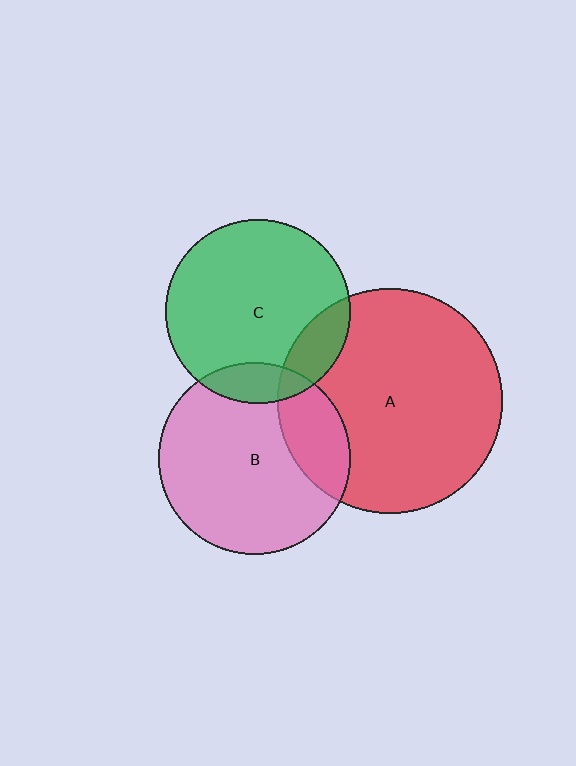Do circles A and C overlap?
Yes.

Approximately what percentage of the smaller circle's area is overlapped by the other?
Approximately 15%.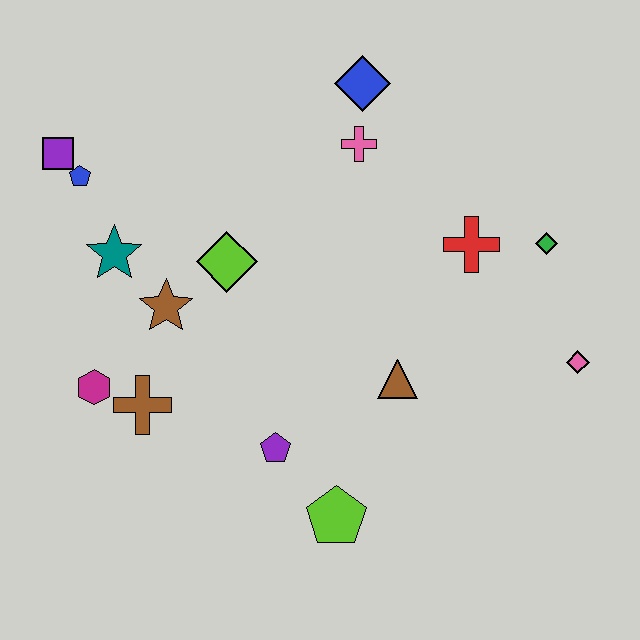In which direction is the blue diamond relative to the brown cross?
The blue diamond is above the brown cross.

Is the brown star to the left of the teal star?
No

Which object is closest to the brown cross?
The magenta hexagon is closest to the brown cross.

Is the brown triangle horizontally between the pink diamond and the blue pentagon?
Yes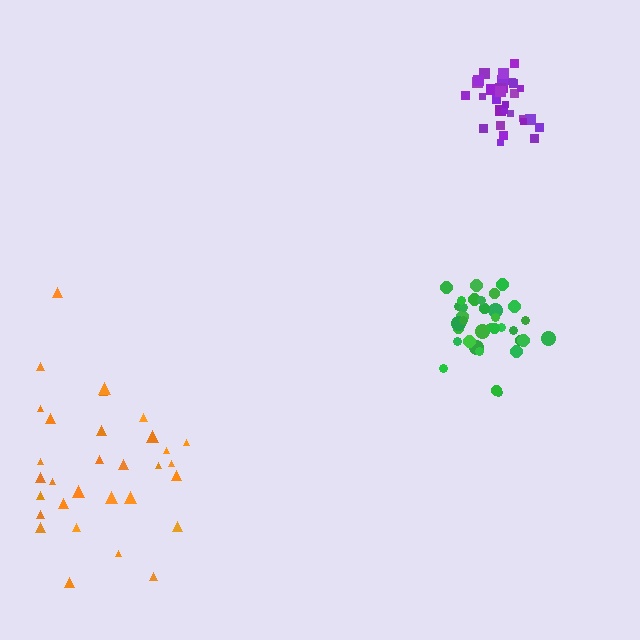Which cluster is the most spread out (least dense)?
Orange.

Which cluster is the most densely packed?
Purple.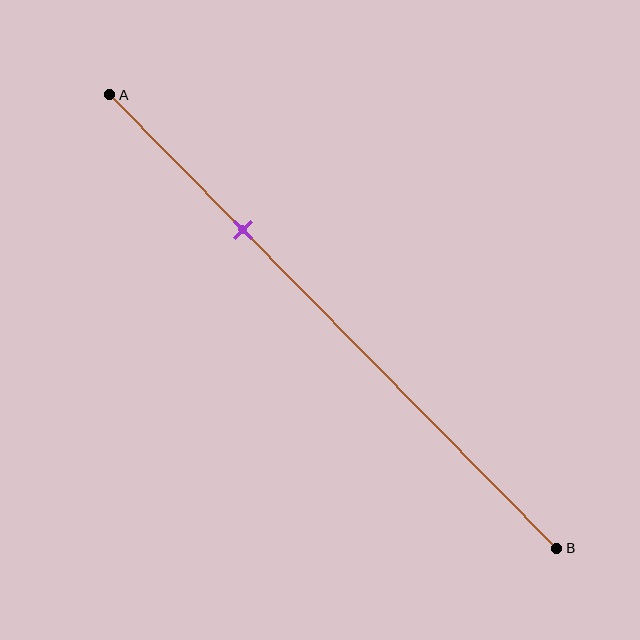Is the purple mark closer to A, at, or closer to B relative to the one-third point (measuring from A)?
The purple mark is closer to point A than the one-third point of segment AB.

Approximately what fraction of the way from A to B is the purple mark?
The purple mark is approximately 30% of the way from A to B.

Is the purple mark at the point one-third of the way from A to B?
No, the mark is at about 30% from A, not at the 33% one-third point.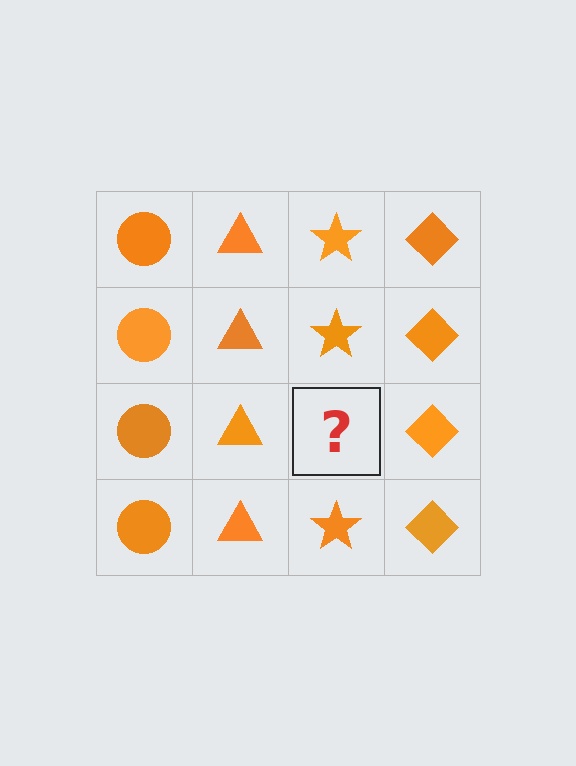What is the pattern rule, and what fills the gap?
The rule is that each column has a consistent shape. The gap should be filled with an orange star.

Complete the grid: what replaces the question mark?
The question mark should be replaced with an orange star.